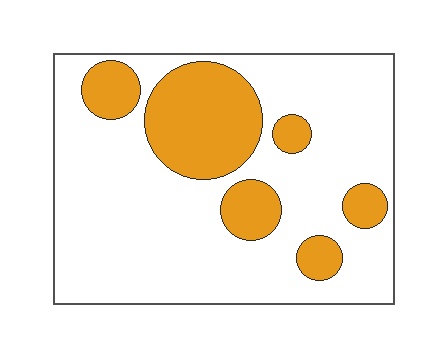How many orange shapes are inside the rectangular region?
6.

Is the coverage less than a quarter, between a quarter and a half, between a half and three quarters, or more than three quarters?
Less than a quarter.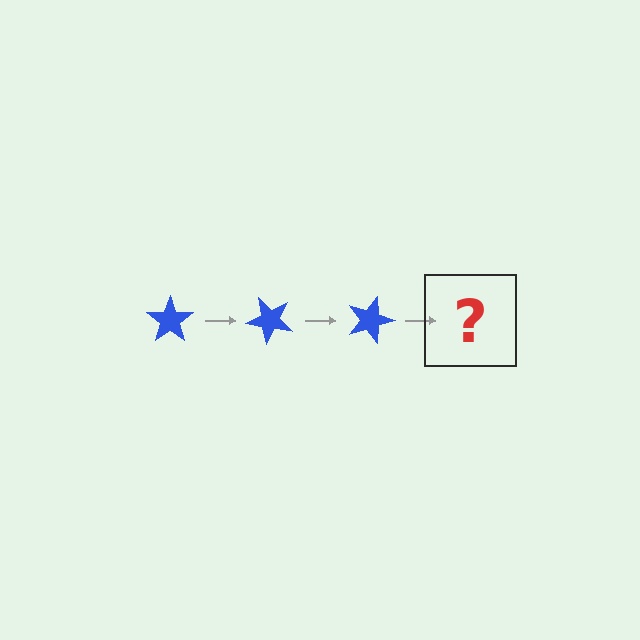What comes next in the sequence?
The next element should be a blue star rotated 135 degrees.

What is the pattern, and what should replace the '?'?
The pattern is that the star rotates 45 degrees each step. The '?' should be a blue star rotated 135 degrees.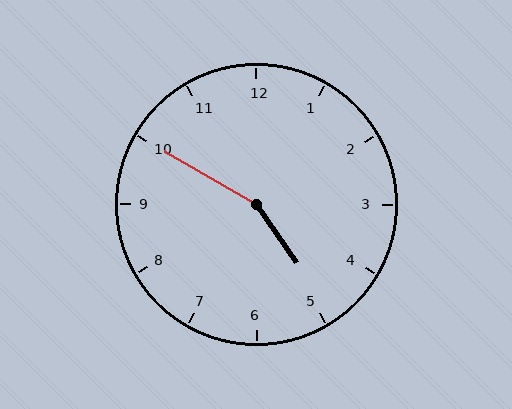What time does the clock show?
4:50.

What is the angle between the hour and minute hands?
Approximately 155 degrees.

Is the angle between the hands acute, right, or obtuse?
It is obtuse.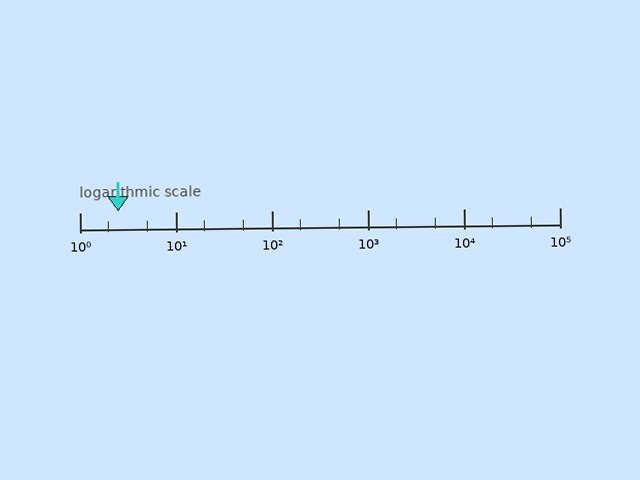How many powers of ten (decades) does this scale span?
The scale spans 5 decades, from 1 to 100000.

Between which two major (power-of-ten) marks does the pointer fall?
The pointer is between 1 and 10.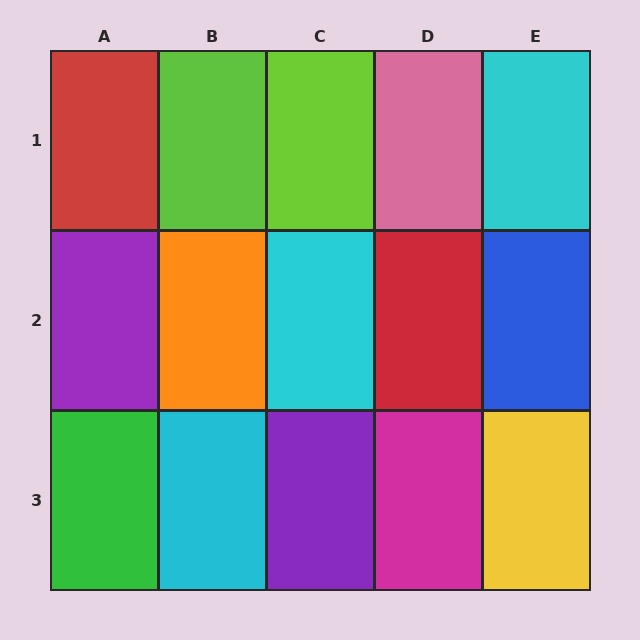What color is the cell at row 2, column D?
Red.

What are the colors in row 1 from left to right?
Red, lime, lime, pink, cyan.